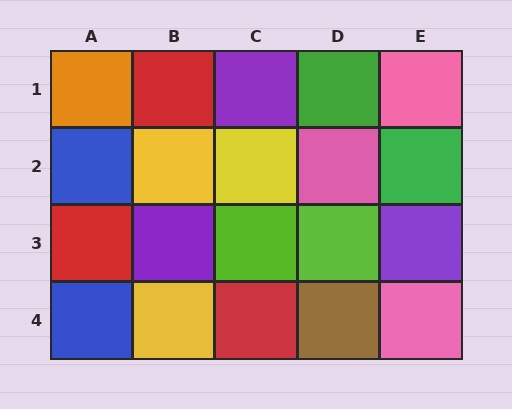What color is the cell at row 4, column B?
Yellow.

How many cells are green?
2 cells are green.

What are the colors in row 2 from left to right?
Blue, yellow, yellow, pink, green.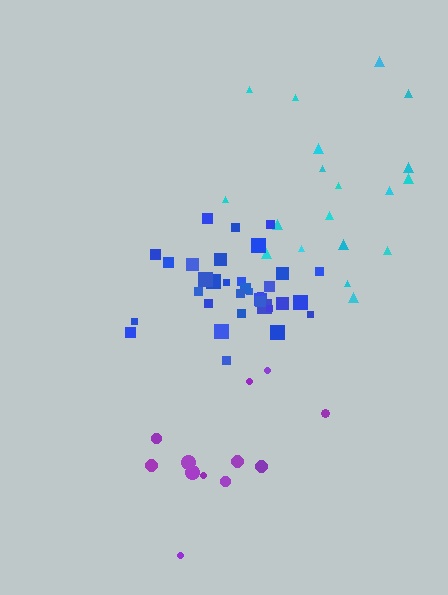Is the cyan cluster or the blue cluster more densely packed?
Blue.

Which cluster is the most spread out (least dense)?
Cyan.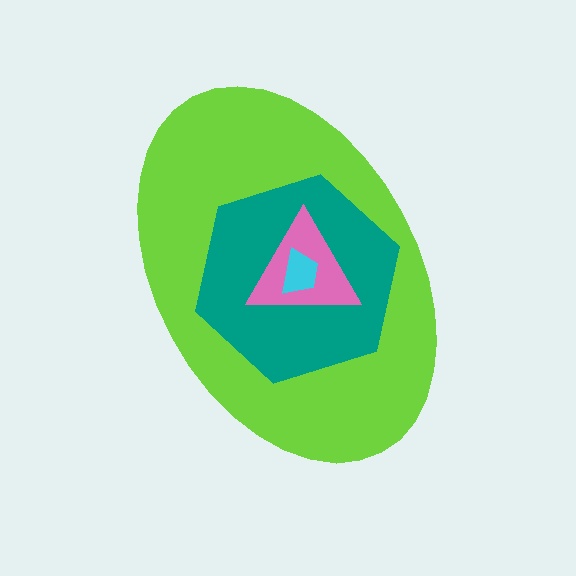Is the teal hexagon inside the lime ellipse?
Yes.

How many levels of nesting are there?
4.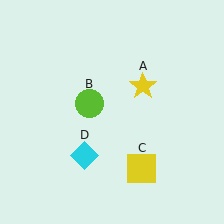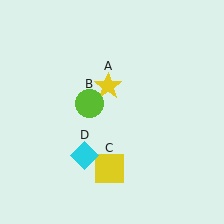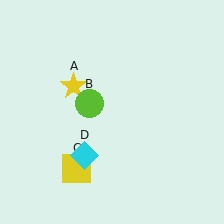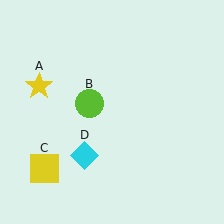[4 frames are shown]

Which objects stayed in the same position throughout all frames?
Lime circle (object B) and cyan diamond (object D) remained stationary.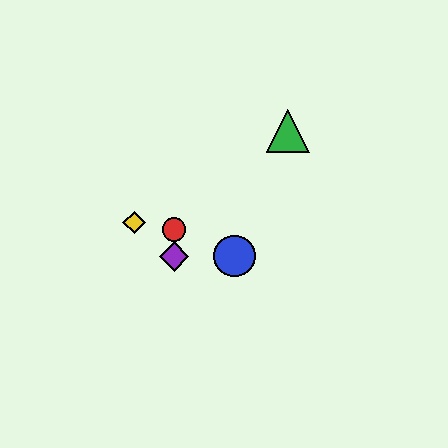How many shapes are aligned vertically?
2 shapes (the red circle, the purple diamond) are aligned vertically.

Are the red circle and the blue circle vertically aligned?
No, the red circle is at x≈174 and the blue circle is at x≈235.